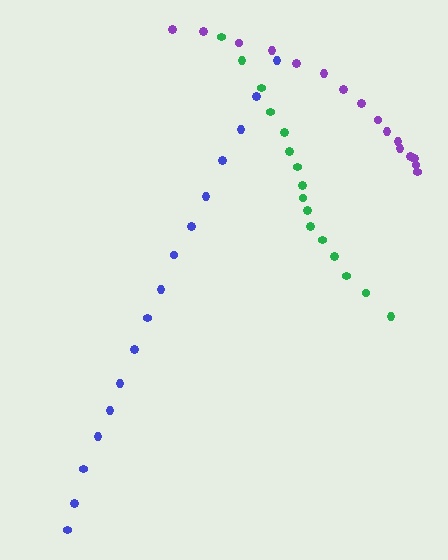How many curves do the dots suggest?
There are 3 distinct paths.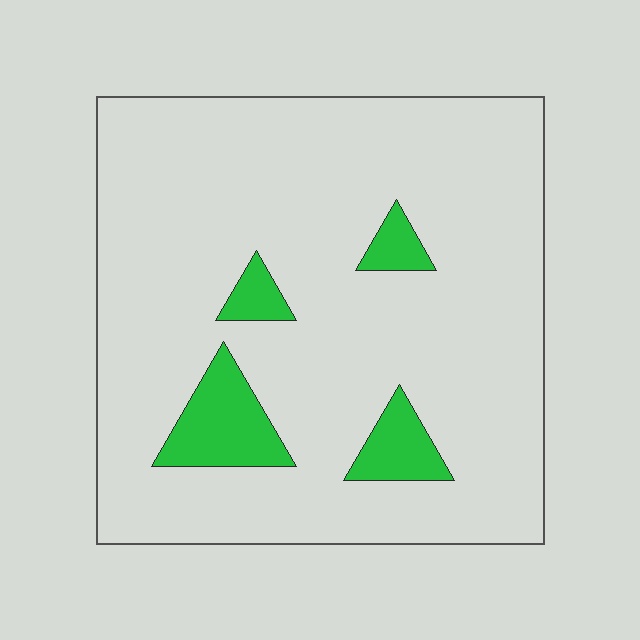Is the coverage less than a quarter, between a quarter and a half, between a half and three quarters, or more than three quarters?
Less than a quarter.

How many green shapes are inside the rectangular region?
4.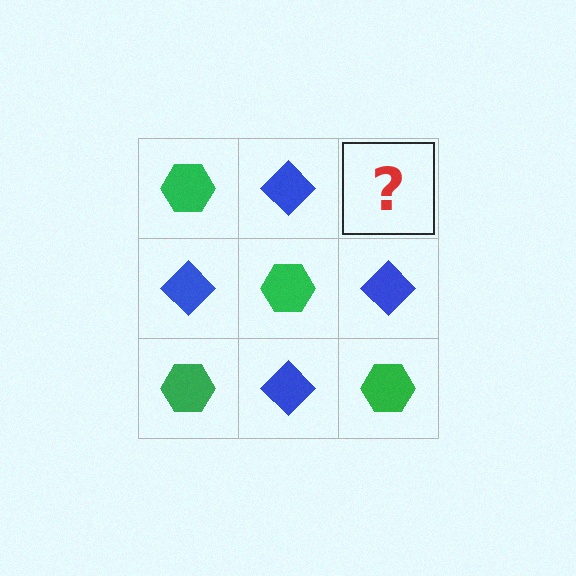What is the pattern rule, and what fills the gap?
The rule is that it alternates green hexagon and blue diamond in a checkerboard pattern. The gap should be filled with a green hexagon.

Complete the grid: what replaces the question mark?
The question mark should be replaced with a green hexagon.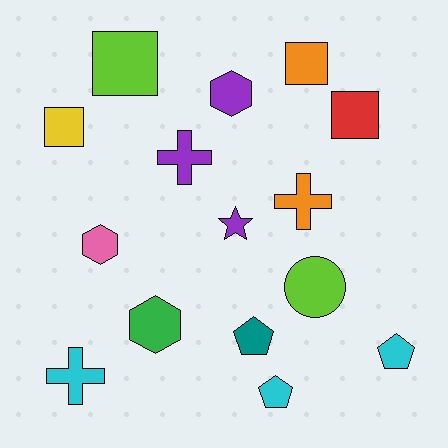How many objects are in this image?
There are 15 objects.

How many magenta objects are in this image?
There are no magenta objects.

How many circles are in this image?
There is 1 circle.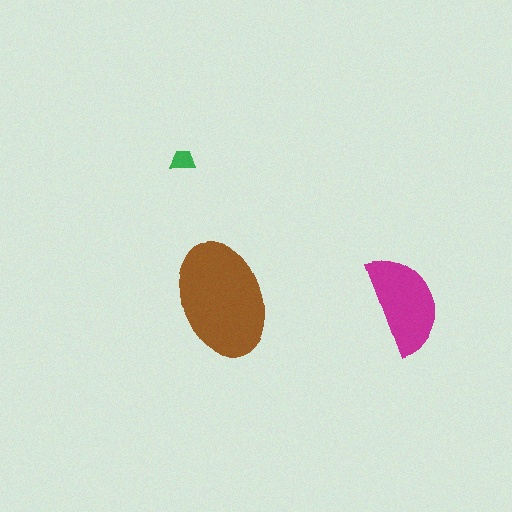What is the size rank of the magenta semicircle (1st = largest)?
2nd.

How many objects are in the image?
There are 3 objects in the image.